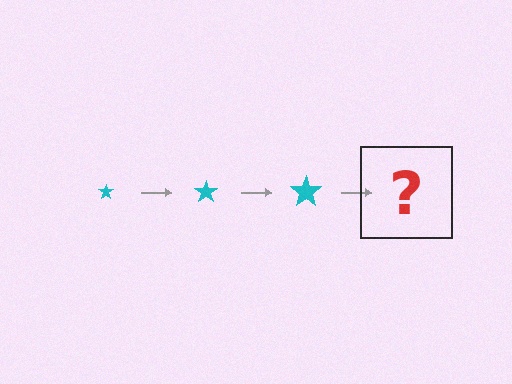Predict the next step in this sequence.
The next step is a cyan star, larger than the previous one.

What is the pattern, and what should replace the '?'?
The pattern is that the star gets progressively larger each step. The '?' should be a cyan star, larger than the previous one.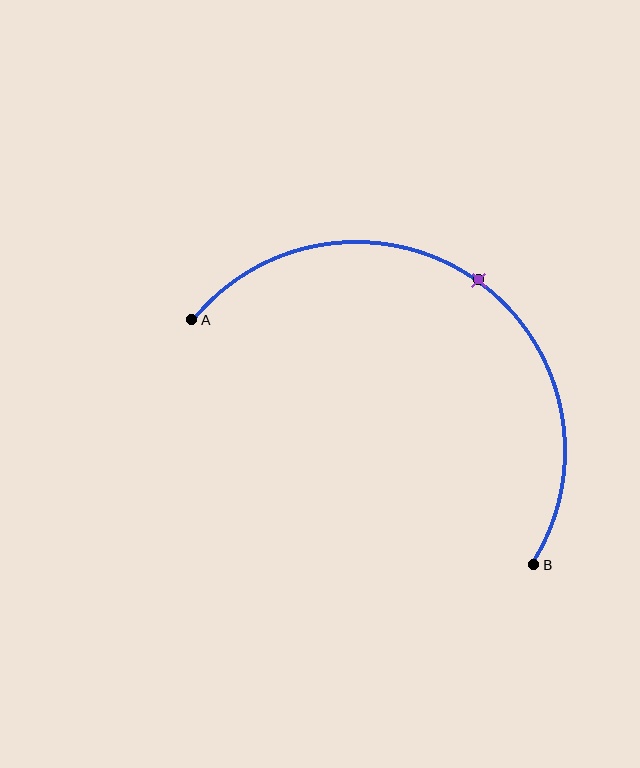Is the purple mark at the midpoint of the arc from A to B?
Yes. The purple mark lies on the arc at equal arc-length from both A and B — it is the arc midpoint.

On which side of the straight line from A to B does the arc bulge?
The arc bulges above and to the right of the straight line connecting A and B.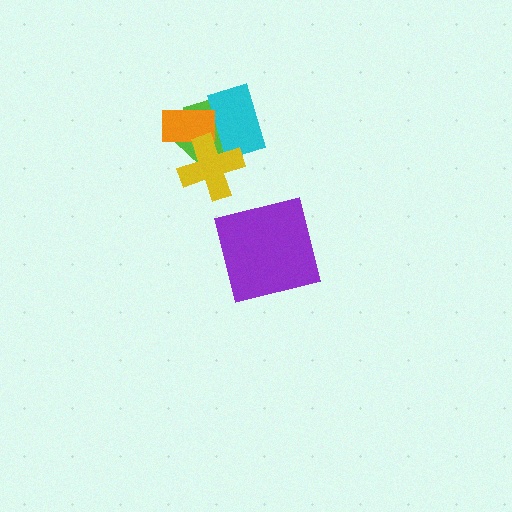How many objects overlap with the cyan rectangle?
3 objects overlap with the cyan rectangle.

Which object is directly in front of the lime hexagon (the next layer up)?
The cyan rectangle is directly in front of the lime hexagon.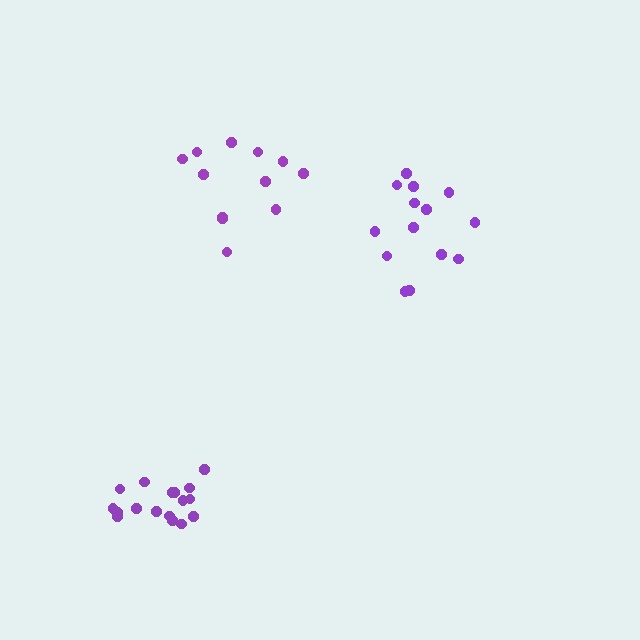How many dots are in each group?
Group 1: 14 dots, Group 2: 12 dots, Group 3: 17 dots (43 total).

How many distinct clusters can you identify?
There are 3 distinct clusters.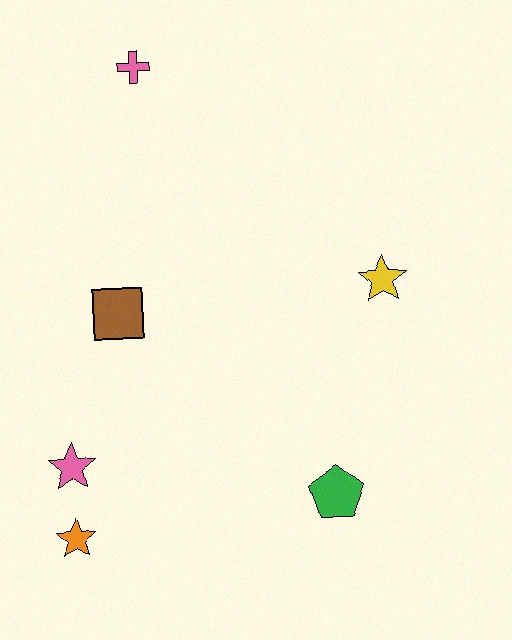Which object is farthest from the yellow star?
The orange star is farthest from the yellow star.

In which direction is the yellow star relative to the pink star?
The yellow star is to the right of the pink star.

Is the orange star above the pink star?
No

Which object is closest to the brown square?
The pink star is closest to the brown square.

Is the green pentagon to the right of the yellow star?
No